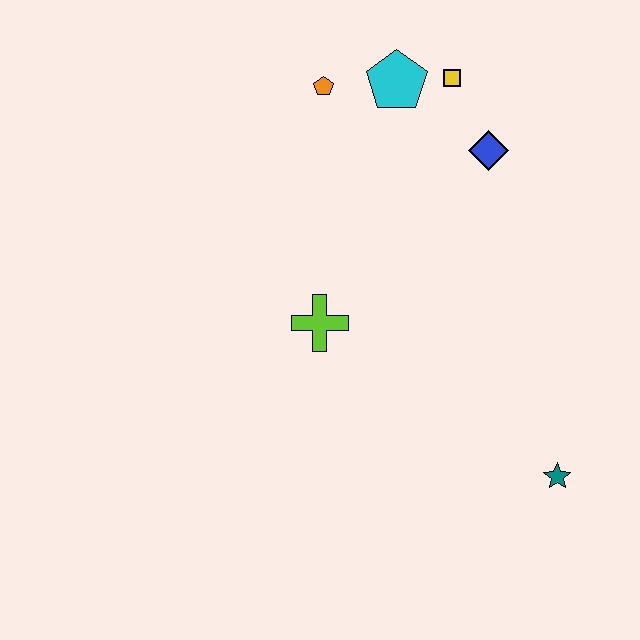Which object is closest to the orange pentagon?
The cyan pentagon is closest to the orange pentagon.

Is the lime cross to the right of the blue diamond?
No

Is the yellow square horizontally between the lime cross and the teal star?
Yes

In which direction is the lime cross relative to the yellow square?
The lime cross is below the yellow square.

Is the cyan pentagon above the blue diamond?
Yes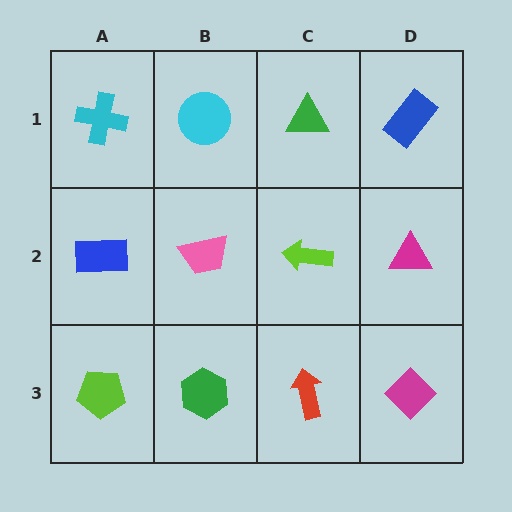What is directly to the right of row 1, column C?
A blue rectangle.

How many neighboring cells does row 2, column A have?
3.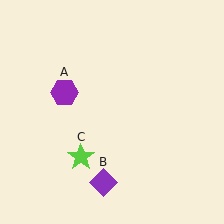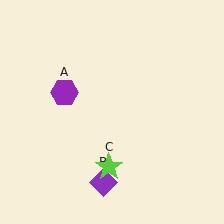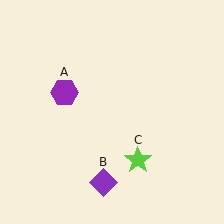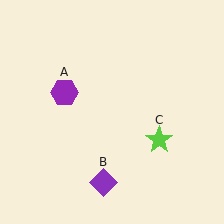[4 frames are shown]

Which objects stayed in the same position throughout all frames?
Purple hexagon (object A) and purple diamond (object B) remained stationary.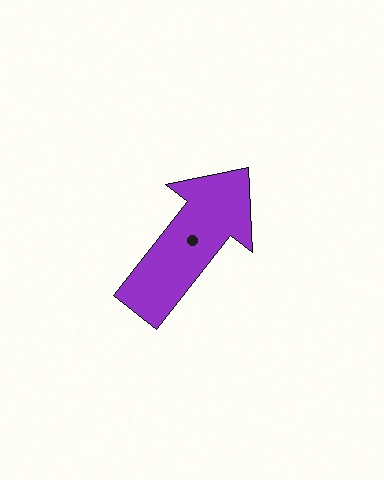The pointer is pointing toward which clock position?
Roughly 1 o'clock.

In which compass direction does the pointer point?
Northeast.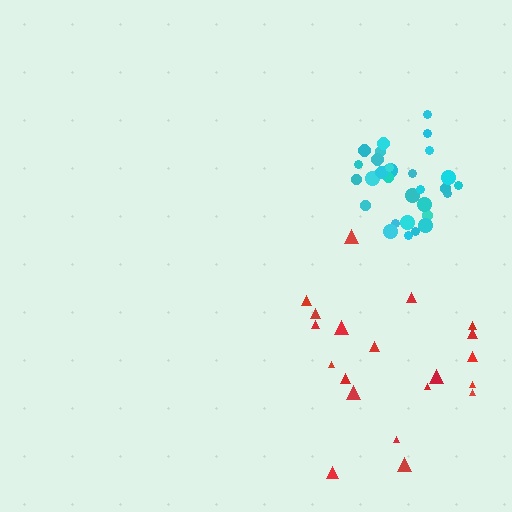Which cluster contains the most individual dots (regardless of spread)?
Cyan (30).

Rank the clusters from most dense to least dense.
cyan, red.